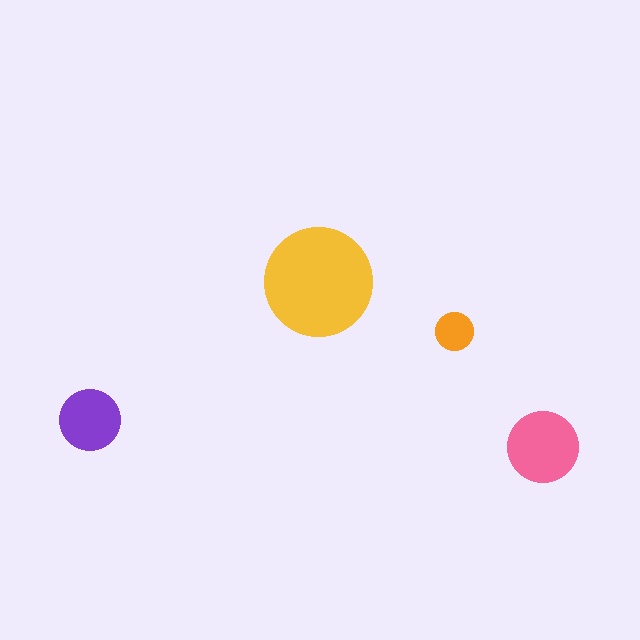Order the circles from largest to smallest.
the yellow one, the pink one, the purple one, the orange one.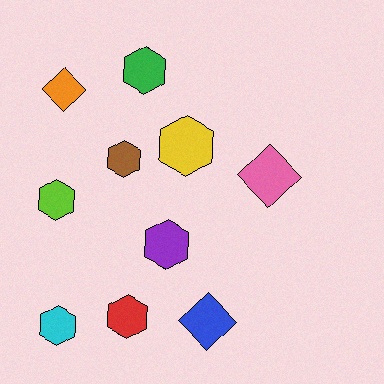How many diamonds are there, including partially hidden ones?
There are 3 diamonds.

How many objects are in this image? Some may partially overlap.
There are 10 objects.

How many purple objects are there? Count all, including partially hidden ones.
There is 1 purple object.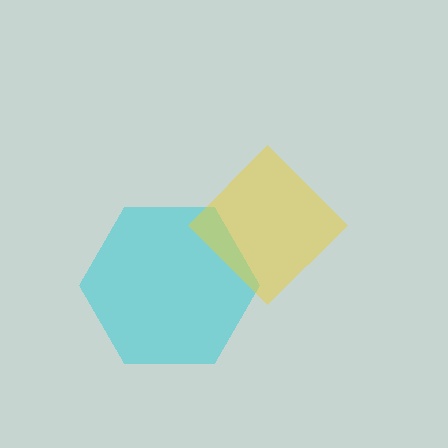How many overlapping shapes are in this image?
There are 2 overlapping shapes in the image.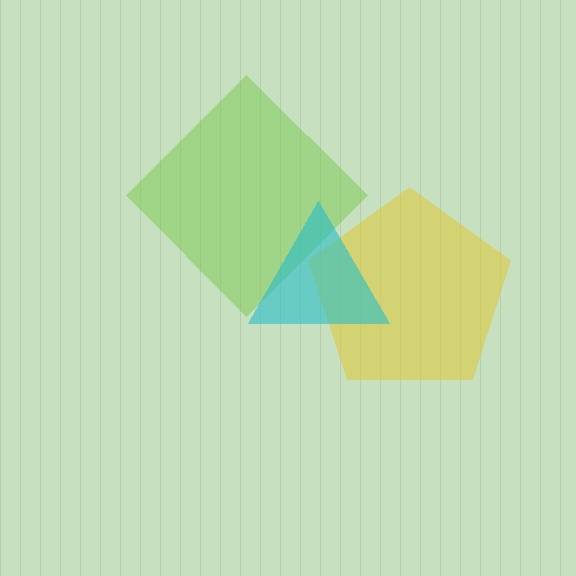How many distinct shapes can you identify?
There are 3 distinct shapes: a yellow pentagon, a lime diamond, a cyan triangle.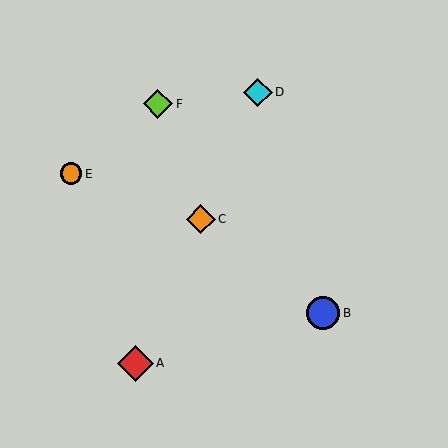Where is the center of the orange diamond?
The center of the orange diamond is at (201, 219).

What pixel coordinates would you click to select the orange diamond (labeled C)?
Click at (201, 219) to select the orange diamond C.